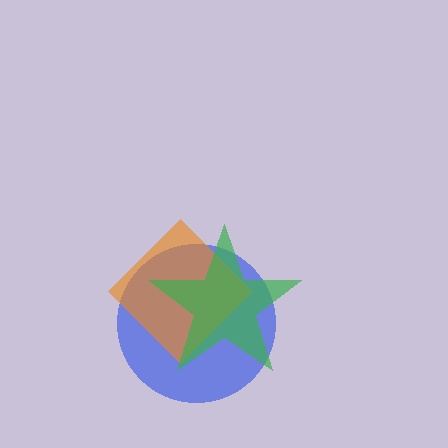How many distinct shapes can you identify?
There are 3 distinct shapes: a blue circle, an orange diamond, a green star.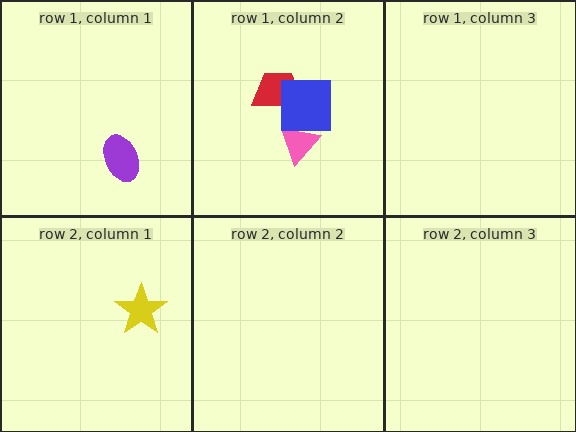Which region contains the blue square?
The row 1, column 2 region.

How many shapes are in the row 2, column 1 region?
1.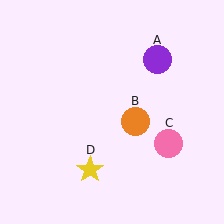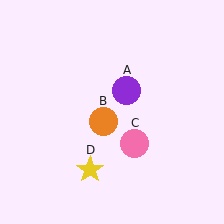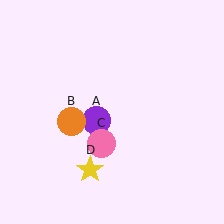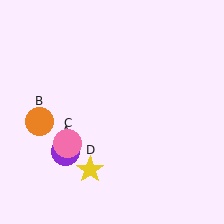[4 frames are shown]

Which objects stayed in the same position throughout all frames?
Yellow star (object D) remained stationary.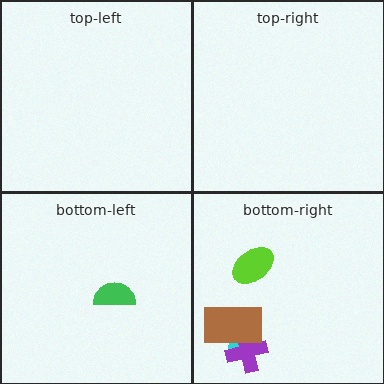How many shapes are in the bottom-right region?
4.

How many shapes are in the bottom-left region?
1.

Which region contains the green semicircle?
The bottom-left region.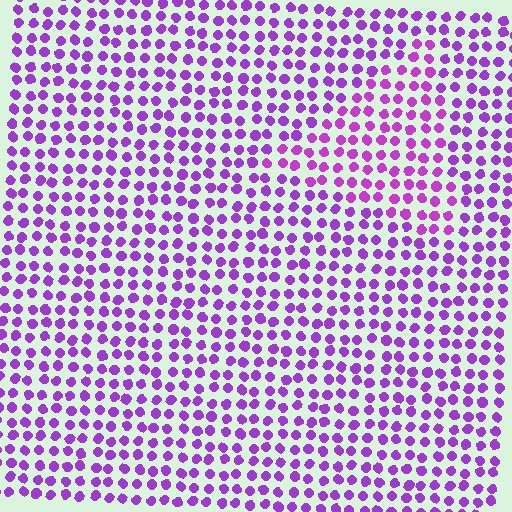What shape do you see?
I see a triangle.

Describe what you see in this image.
The image is filled with small purple elements in a uniform arrangement. A triangle-shaped region is visible where the elements are tinted to a slightly different hue, forming a subtle color boundary.